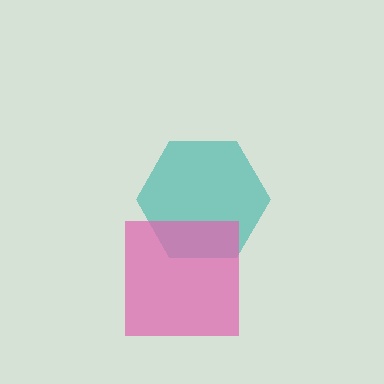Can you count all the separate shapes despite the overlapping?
Yes, there are 2 separate shapes.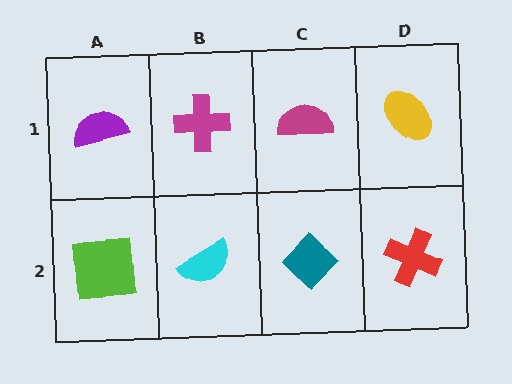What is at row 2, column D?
A red cross.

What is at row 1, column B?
A magenta cross.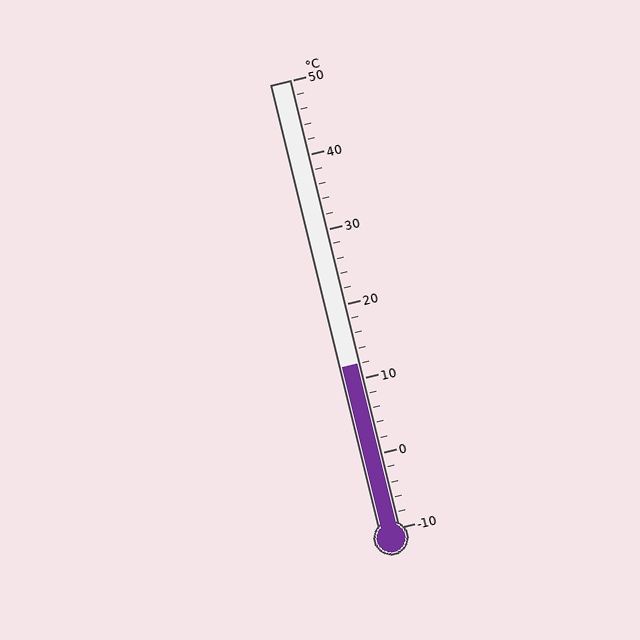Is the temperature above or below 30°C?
The temperature is below 30°C.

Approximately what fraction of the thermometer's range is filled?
The thermometer is filled to approximately 35% of its range.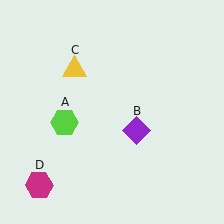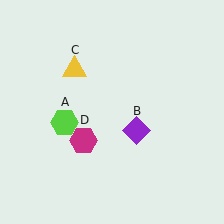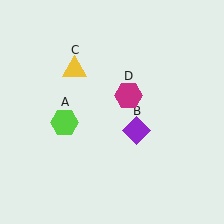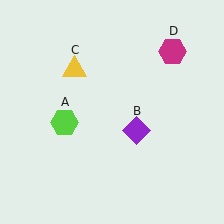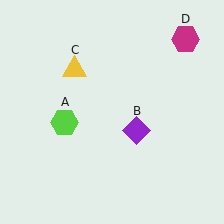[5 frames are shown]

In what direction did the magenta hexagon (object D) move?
The magenta hexagon (object D) moved up and to the right.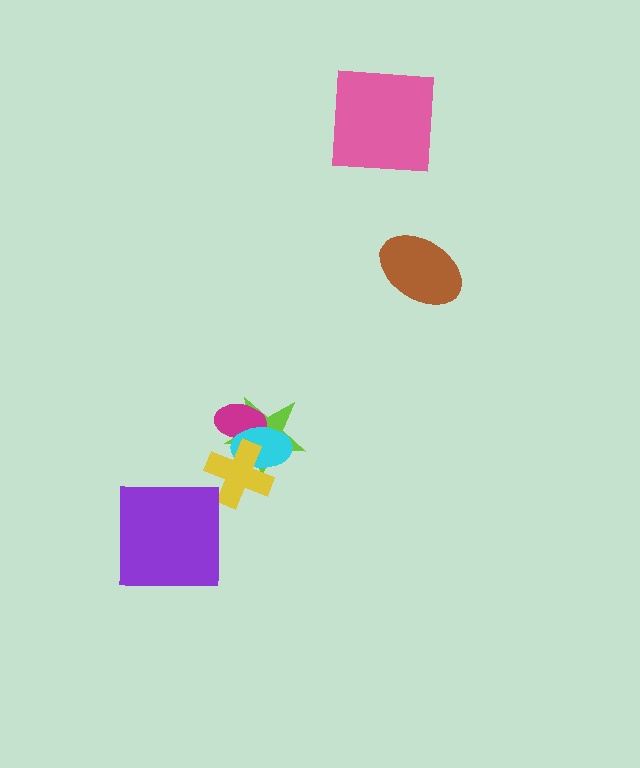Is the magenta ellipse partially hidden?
Yes, it is partially covered by another shape.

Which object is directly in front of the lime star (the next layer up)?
The magenta ellipse is directly in front of the lime star.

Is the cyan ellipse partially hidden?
Yes, it is partially covered by another shape.